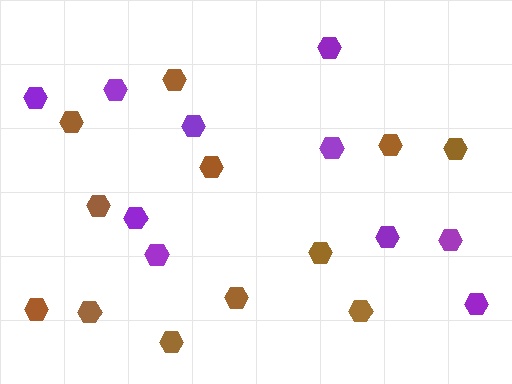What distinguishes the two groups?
There are 2 groups: one group of brown hexagons (12) and one group of purple hexagons (10).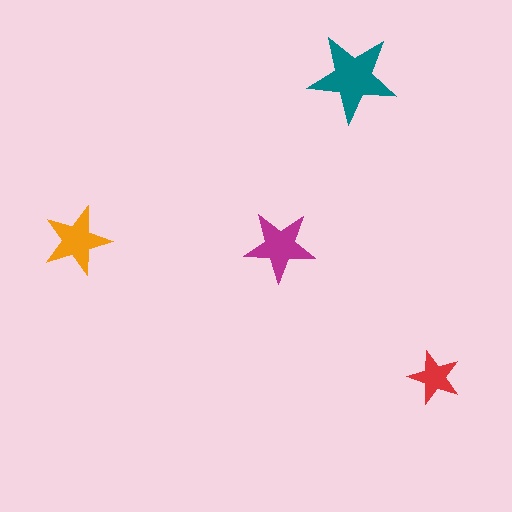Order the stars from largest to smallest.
the teal one, the magenta one, the orange one, the red one.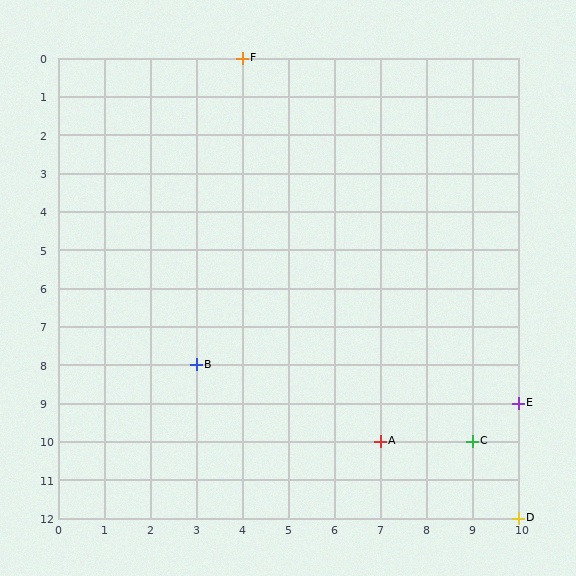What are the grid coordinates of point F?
Point F is at grid coordinates (4, 0).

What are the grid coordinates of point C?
Point C is at grid coordinates (9, 10).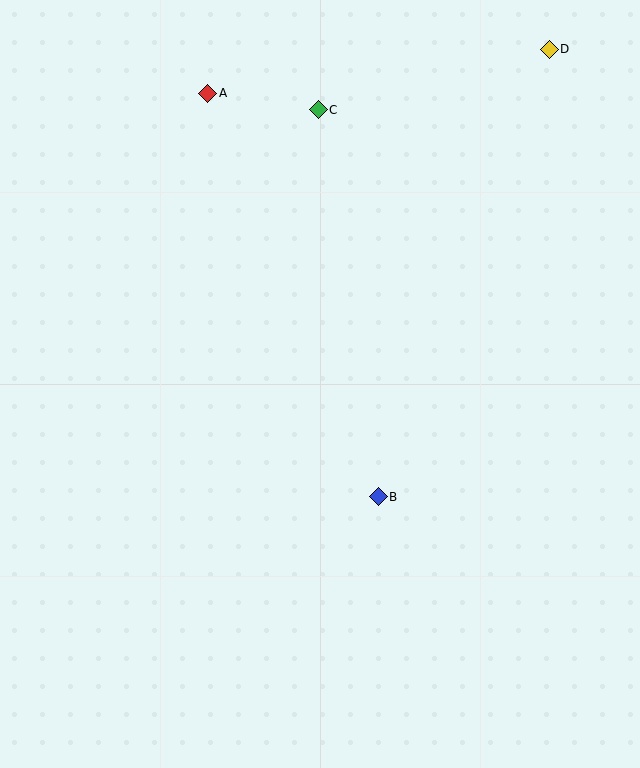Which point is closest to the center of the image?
Point B at (378, 497) is closest to the center.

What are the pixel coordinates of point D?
Point D is at (549, 49).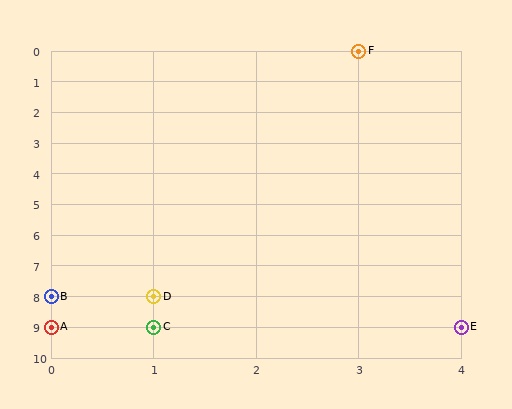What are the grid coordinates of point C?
Point C is at grid coordinates (1, 9).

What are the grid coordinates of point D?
Point D is at grid coordinates (1, 8).